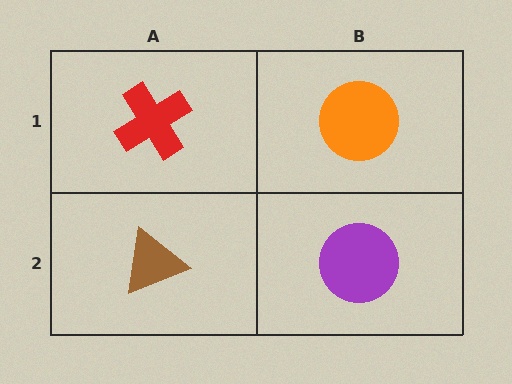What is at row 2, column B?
A purple circle.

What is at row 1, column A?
A red cross.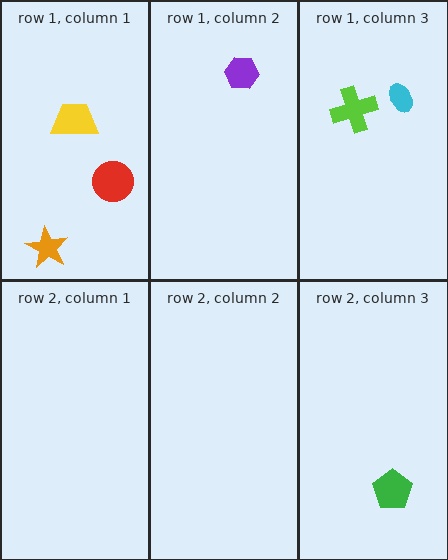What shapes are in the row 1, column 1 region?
The orange star, the yellow trapezoid, the red circle.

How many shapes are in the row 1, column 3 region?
2.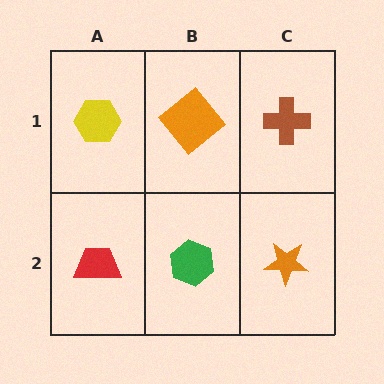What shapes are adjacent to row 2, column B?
An orange diamond (row 1, column B), a red trapezoid (row 2, column A), an orange star (row 2, column C).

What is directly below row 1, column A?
A red trapezoid.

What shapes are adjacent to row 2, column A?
A yellow hexagon (row 1, column A), a green hexagon (row 2, column B).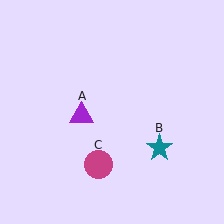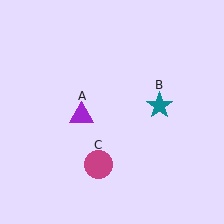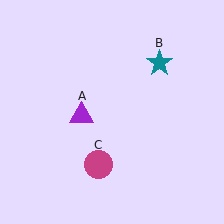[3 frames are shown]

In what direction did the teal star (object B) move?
The teal star (object B) moved up.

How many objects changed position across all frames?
1 object changed position: teal star (object B).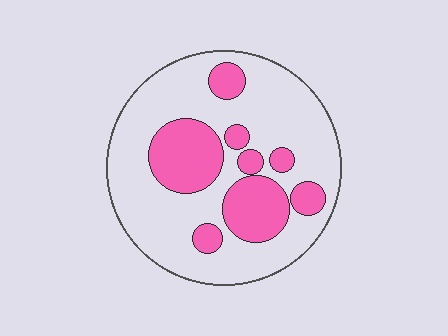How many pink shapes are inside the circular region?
8.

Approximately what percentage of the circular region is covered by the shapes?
Approximately 30%.